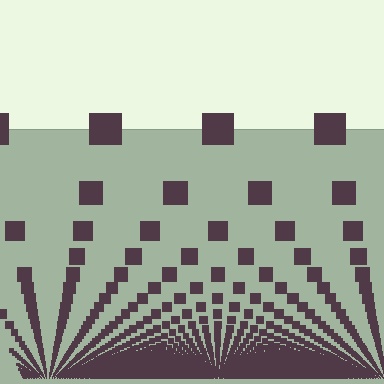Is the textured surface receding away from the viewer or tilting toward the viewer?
The surface appears to tilt toward the viewer. Texture elements get larger and sparser toward the top.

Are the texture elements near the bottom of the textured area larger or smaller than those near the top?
Smaller. The gradient is inverted — elements near the bottom are smaller and denser.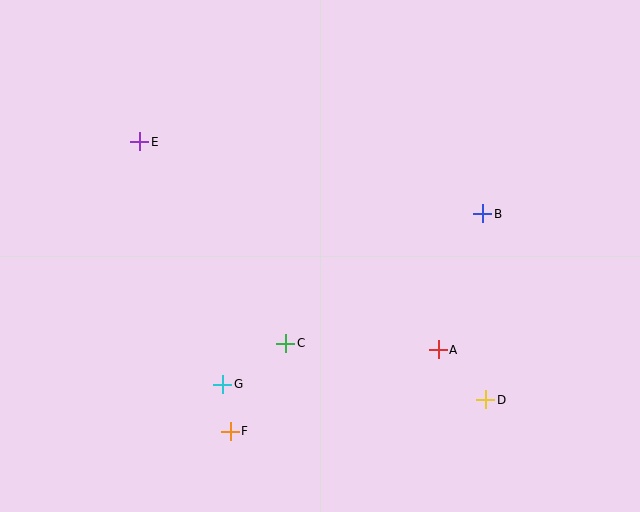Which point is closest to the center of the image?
Point C at (286, 343) is closest to the center.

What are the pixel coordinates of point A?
Point A is at (438, 350).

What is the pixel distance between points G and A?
The distance between G and A is 218 pixels.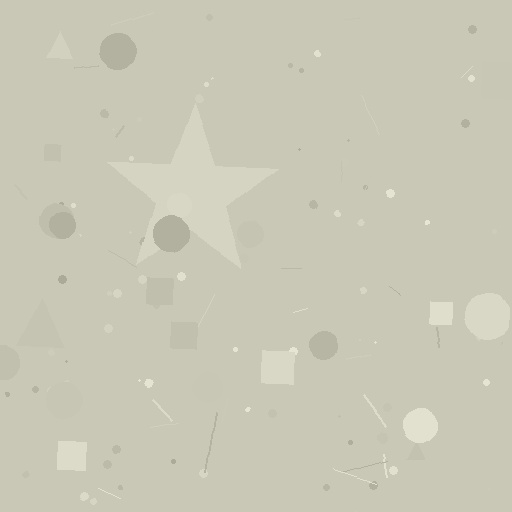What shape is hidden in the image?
A star is hidden in the image.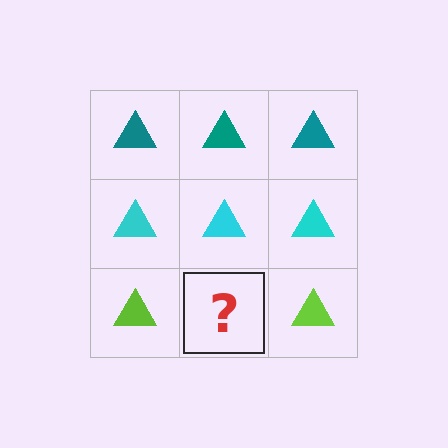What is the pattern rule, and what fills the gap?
The rule is that each row has a consistent color. The gap should be filled with a lime triangle.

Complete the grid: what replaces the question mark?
The question mark should be replaced with a lime triangle.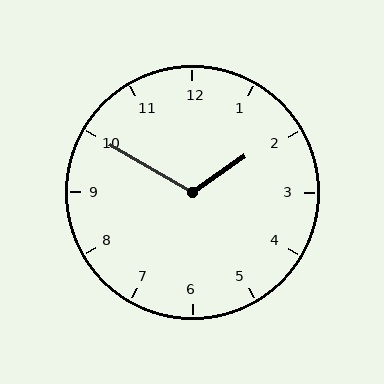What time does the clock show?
1:50.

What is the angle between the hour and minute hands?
Approximately 115 degrees.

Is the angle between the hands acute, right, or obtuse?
It is obtuse.